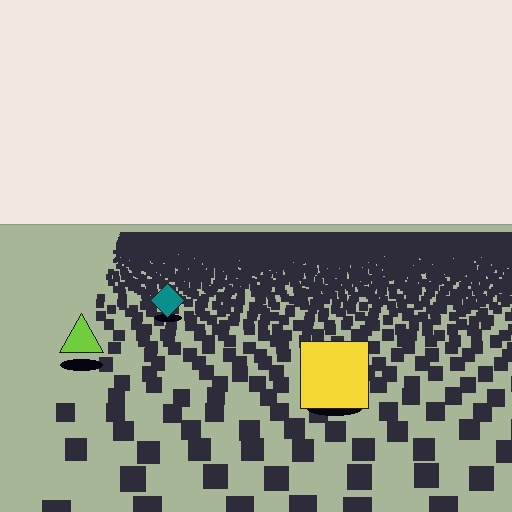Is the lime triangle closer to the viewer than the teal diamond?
Yes. The lime triangle is closer — you can tell from the texture gradient: the ground texture is coarser near it.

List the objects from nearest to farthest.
From nearest to farthest: the yellow square, the lime triangle, the teal diamond.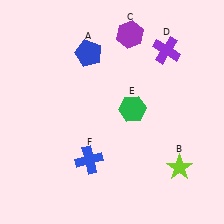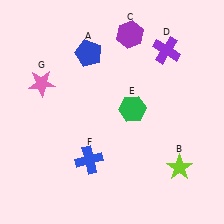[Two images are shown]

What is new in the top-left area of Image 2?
A pink star (G) was added in the top-left area of Image 2.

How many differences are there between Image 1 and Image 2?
There is 1 difference between the two images.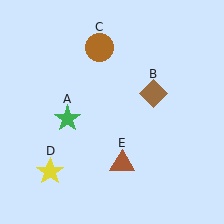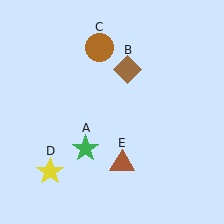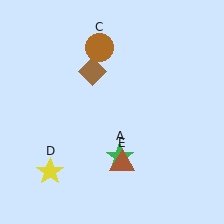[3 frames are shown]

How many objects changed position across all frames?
2 objects changed position: green star (object A), brown diamond (object B).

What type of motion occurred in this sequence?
The green star (object A), brown diamond (object B) rotated counterclockwise around the center of the scene.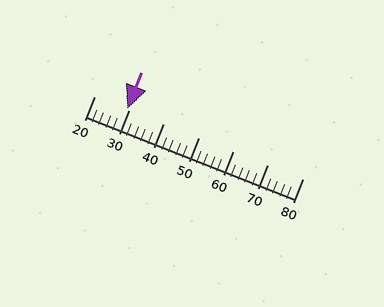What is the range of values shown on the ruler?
The ruler shows values from 20 to 80.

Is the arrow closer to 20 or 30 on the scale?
The arrow is closer to 30.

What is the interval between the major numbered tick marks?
The major tick marks are spaced 10 units apart.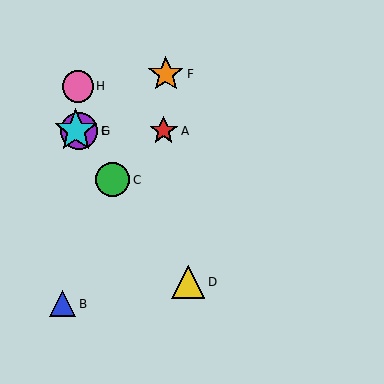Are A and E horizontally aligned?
Yes, both are at y≈131.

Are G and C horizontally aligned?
No, G is at y≈131 and C is at y≈180.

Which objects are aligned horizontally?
Objects A, E, G are aligned horizontally.